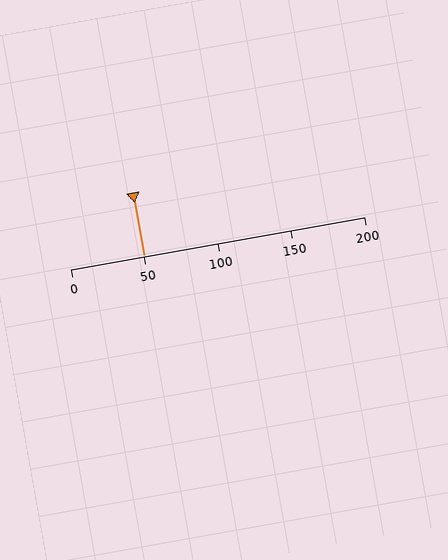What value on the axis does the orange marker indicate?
The marker indicates approximately 50.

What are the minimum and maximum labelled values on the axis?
The axis runs from 0 to 200.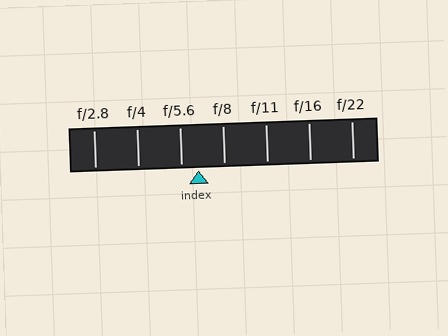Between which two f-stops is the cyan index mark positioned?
The index mark is between f/5.6 and f/8.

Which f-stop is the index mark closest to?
The index mark is closest to f/5.6.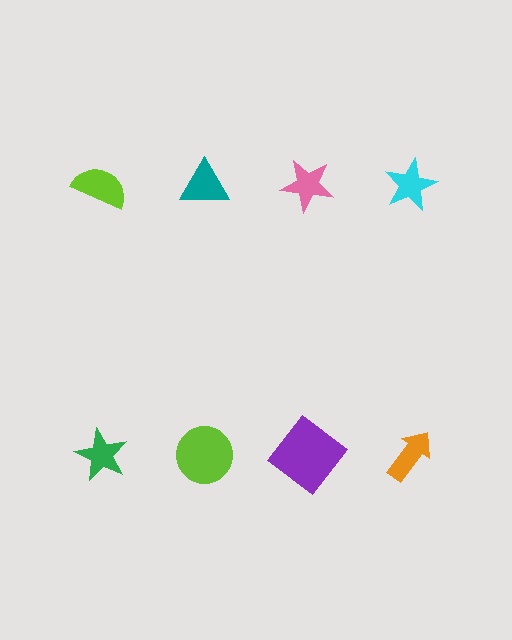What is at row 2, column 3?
A purple diamond.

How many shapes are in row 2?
4 shapes.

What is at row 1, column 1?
A lime semicircle.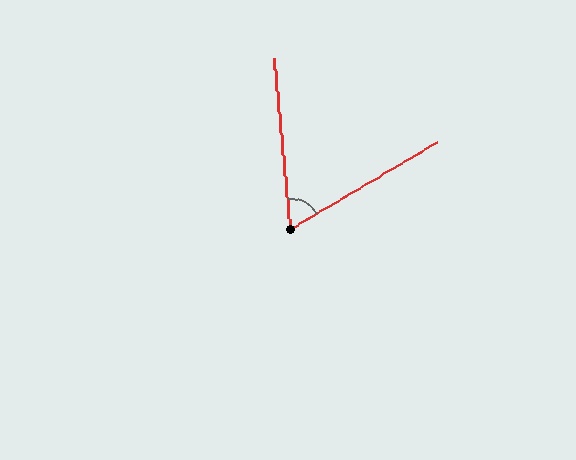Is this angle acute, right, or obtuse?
It is acute.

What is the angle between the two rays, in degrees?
Approximately 65 degrees.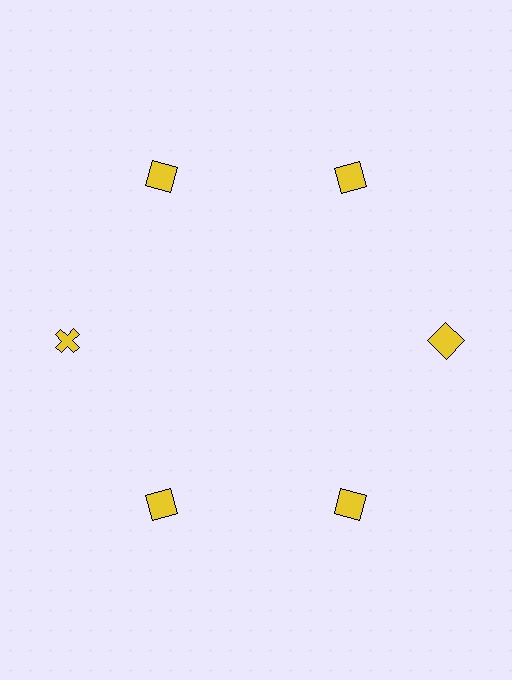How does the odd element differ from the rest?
It has a different shape: cross instead of square.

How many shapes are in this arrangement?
There are 6 shapes arranged in a ring pattern.